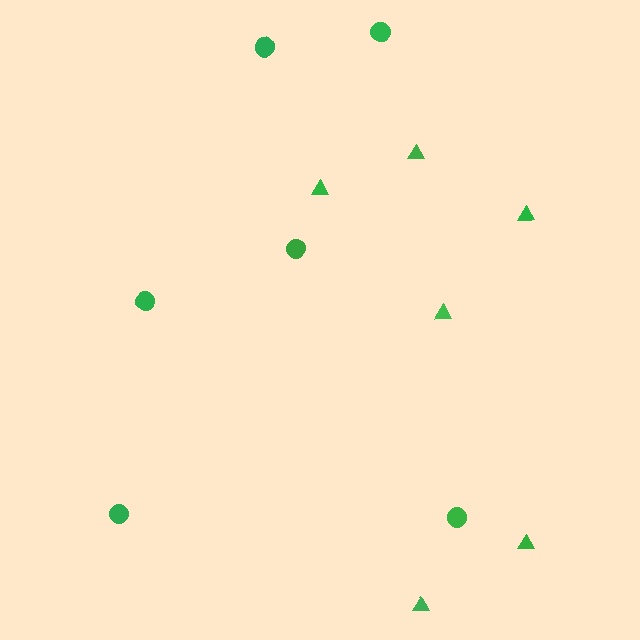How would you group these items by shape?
There are 2 groups: one group of circles (6) and one group of triangles (6).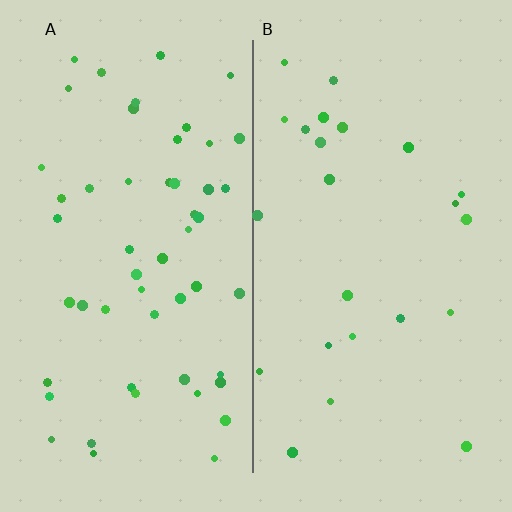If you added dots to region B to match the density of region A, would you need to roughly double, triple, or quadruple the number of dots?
Approximately double.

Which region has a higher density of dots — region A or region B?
A (the left).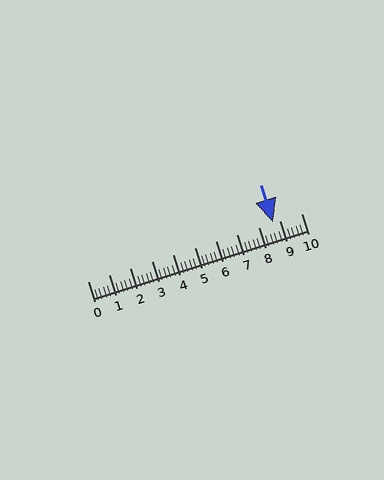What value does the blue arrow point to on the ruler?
The blue arrow points to approximately 8.7.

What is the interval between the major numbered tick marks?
The major tick marks are spaced 1 units apart.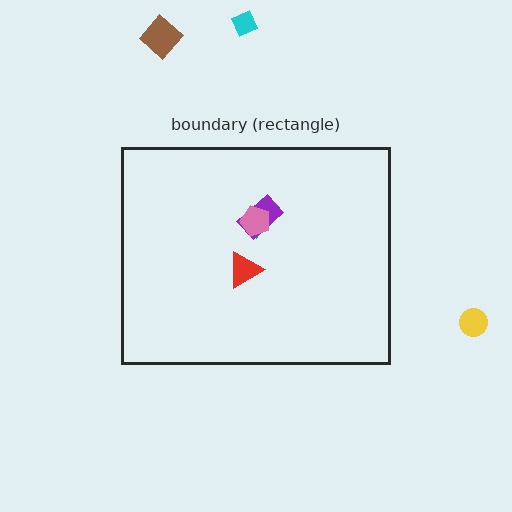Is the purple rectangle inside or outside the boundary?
Inside.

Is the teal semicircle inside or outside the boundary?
Inside.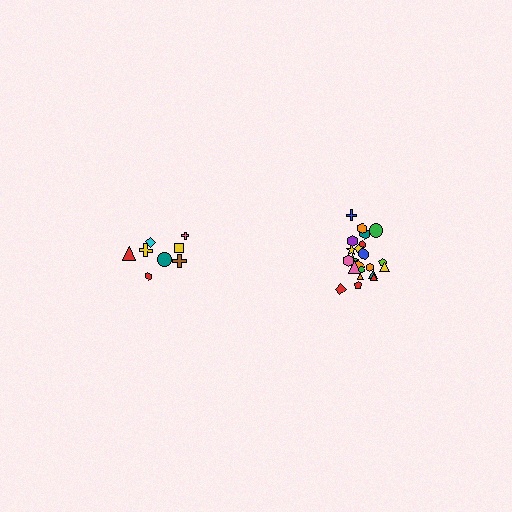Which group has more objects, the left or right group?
The right group.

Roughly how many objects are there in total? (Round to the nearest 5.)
Roughly 30 objects in total.